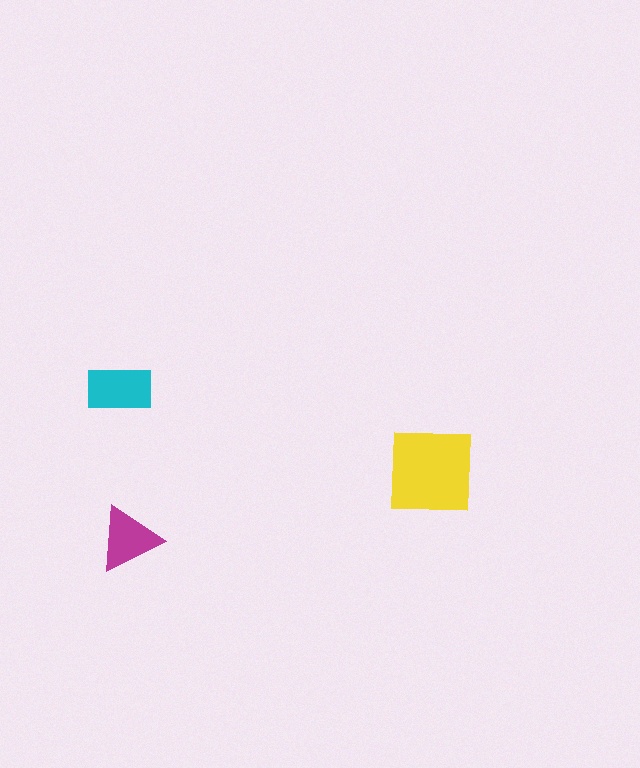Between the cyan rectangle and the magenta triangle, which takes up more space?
The cyan rectangle.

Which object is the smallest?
The magenta triangle.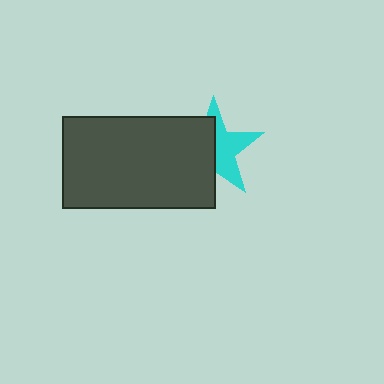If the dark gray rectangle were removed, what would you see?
You would see the complete cyan star.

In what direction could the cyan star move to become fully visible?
The cyan star could move right. That would shift it out from behind the dark gray rectangle entirely.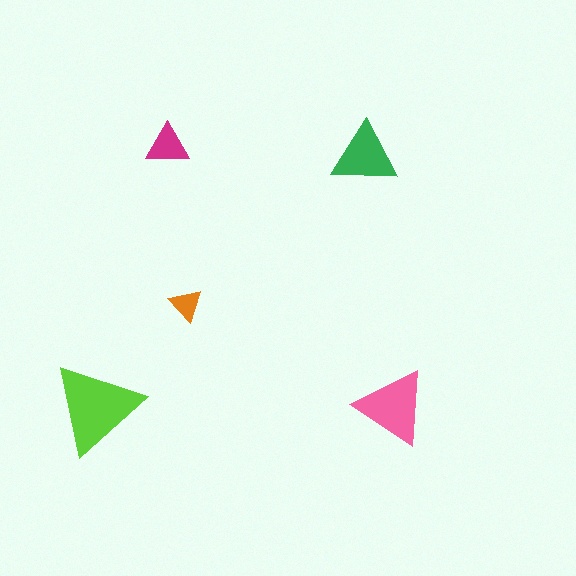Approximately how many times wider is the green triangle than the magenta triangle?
About 1.5 times wider.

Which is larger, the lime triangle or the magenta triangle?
The lime one.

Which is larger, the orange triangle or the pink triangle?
The pink one.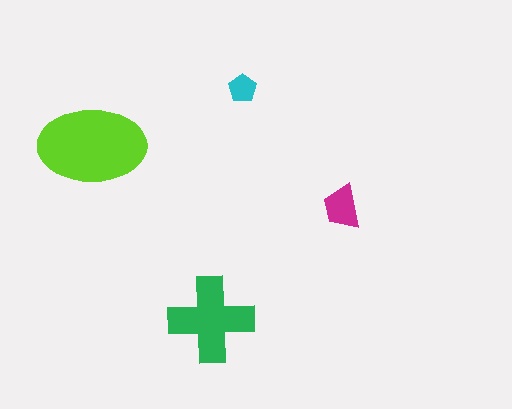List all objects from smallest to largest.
The cyan pentagon, the magenta trapezoid, the green cross, the lime ellipse.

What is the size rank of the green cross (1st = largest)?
2nd.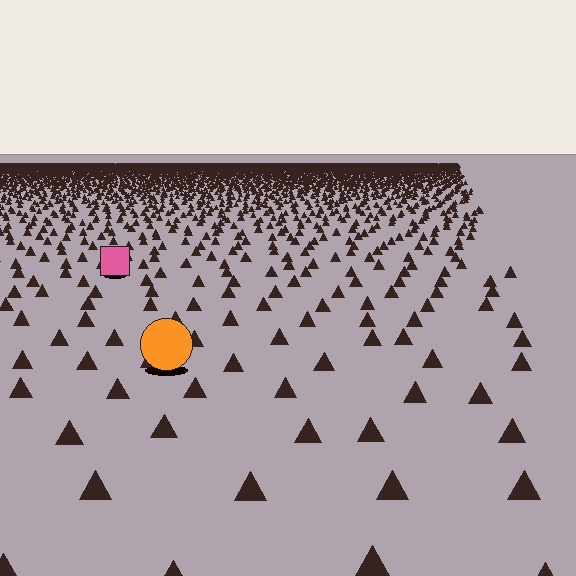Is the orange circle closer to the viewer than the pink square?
Yes. The orange circle is closer — you can tell from the texture gradient: the ground texture is coarser near it.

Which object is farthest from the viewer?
The pink square is farthest from the viewer. It appears smaller and the ground texture around it is denser.